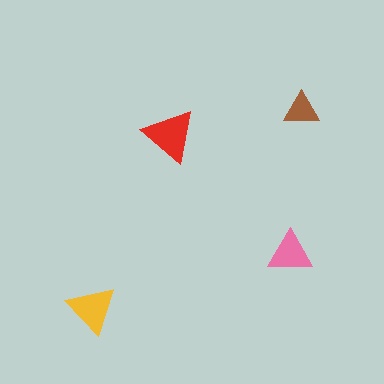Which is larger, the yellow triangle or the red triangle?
The red one.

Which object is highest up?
The brown triangle is topmost.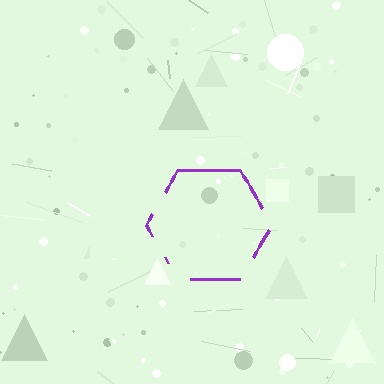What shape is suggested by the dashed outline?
The dashed outline suggests a hexagon.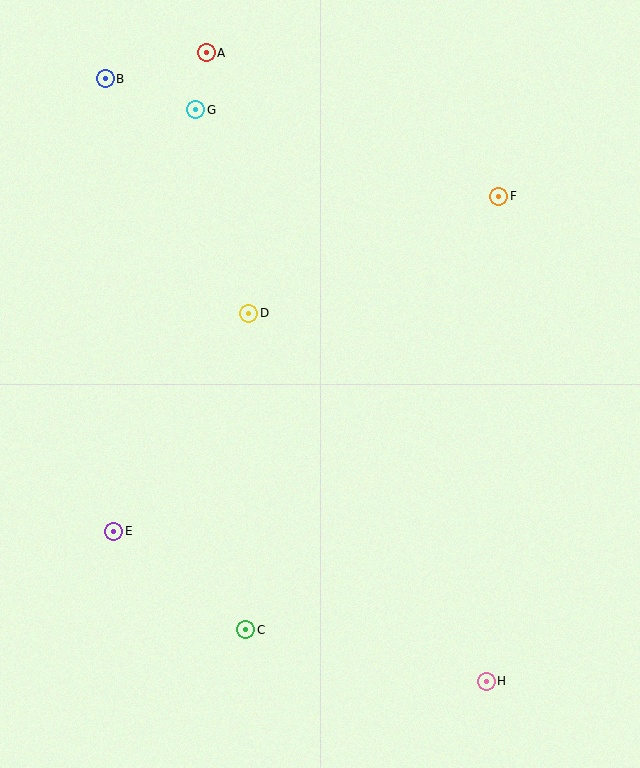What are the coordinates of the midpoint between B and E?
The midpoint between B and E is at (110, 305).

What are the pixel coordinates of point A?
Point A is at (206, 53).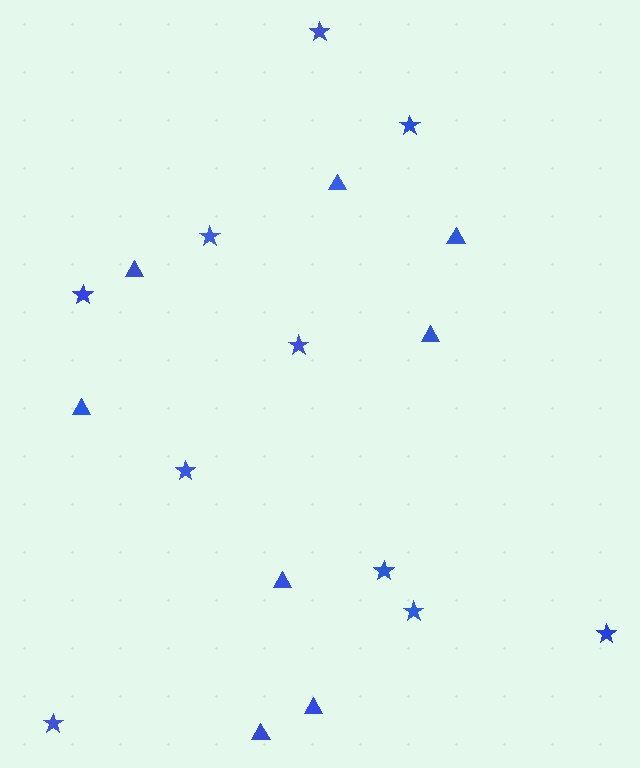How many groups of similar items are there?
There are 2 groups: one group of triangles (8) and one group of stars (10).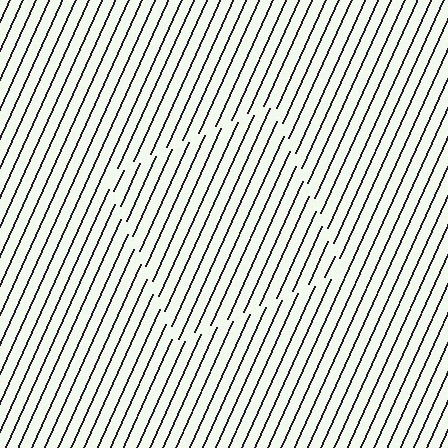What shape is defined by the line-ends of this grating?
An illusory square. The interior of the shape contains the same grating, shifted by half a period — the contour is defined by the phase discontinuity where line-ends from the inner and outer gratings abut.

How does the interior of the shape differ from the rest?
The interior of the shape contains the same grating, shifted by half a period — the contour is defined by the phase discontinuity where line-ends from the inner and outer gratings abut.